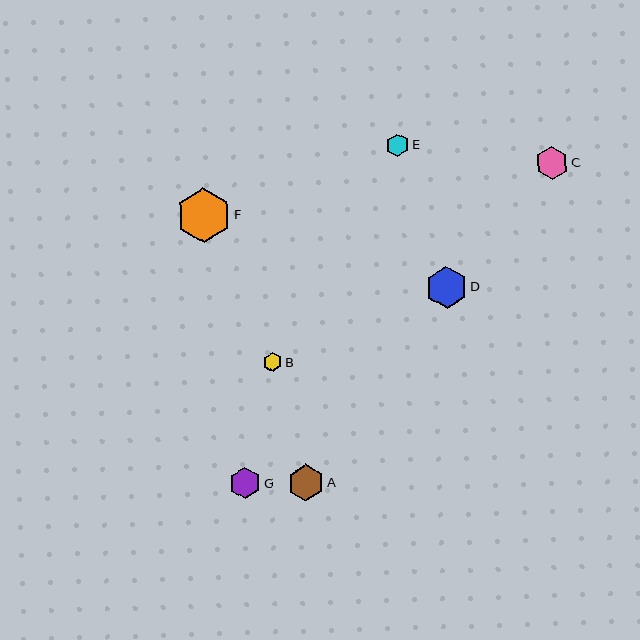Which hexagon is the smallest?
Hexagon B is the smallest with a size of approximately 19 pixels.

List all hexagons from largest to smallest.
From largest to smallest: F, D, A, C, G, E, B.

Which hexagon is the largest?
Hexagon F is the largest with a size of approximately 55 pixels.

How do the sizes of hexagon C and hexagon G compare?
Hexagon C and hexagon G are approximately the same size.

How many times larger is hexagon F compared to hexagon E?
Hexagon F is approximately 2.4 times the size of hexagon E.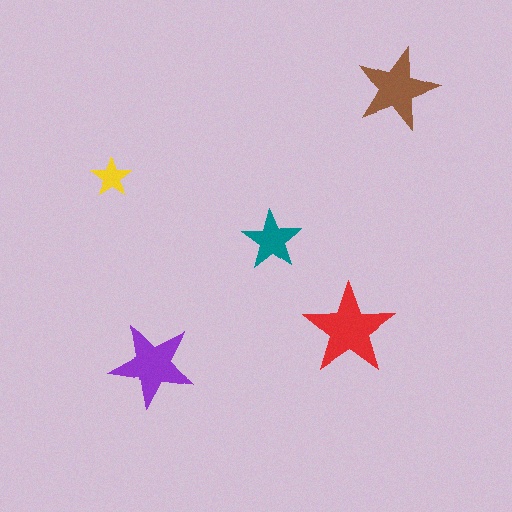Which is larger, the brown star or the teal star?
The brown one.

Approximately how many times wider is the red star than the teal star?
About 1.5 times wider.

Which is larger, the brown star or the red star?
The red one.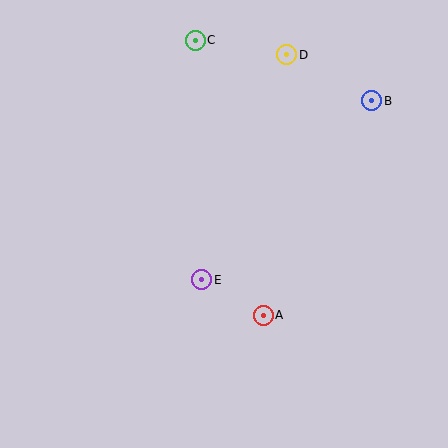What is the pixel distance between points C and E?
The distance between C and E is 240 pixels.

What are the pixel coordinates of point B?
Point B is at (372, 101).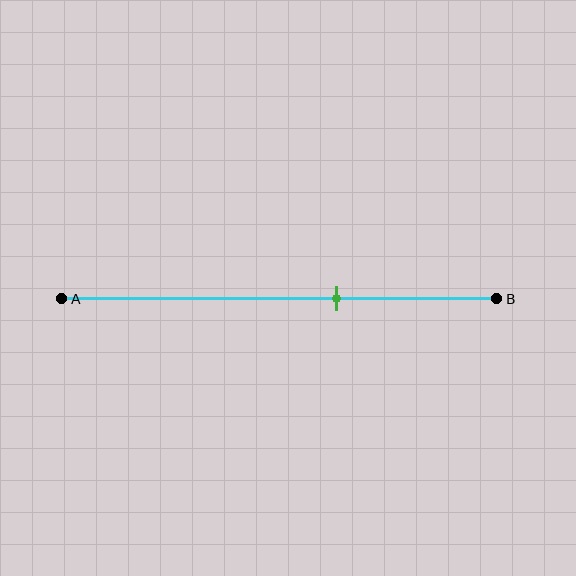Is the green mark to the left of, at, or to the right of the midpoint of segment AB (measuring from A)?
The green mark is to the right of the midpoint of segment AB.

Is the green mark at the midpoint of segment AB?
No, the mark is at about 65% from A, not at the 50% midpoint.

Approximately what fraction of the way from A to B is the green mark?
The green mark is approximately 65% of the way from A to B.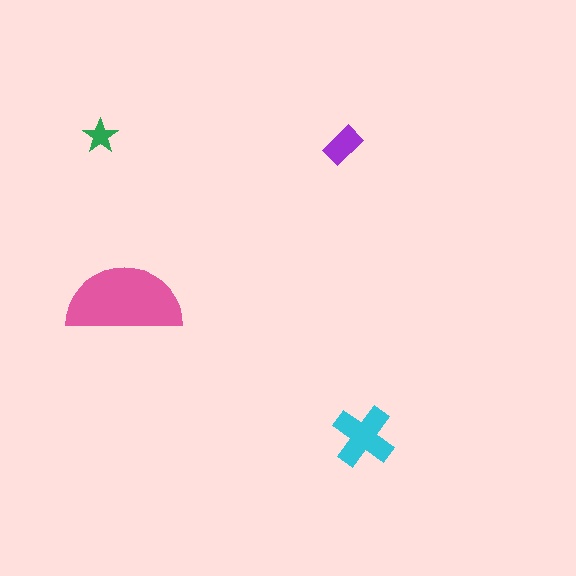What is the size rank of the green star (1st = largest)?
4th.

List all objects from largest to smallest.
The pink semicircle, the cyan cross, the purple rectangle, the green star.